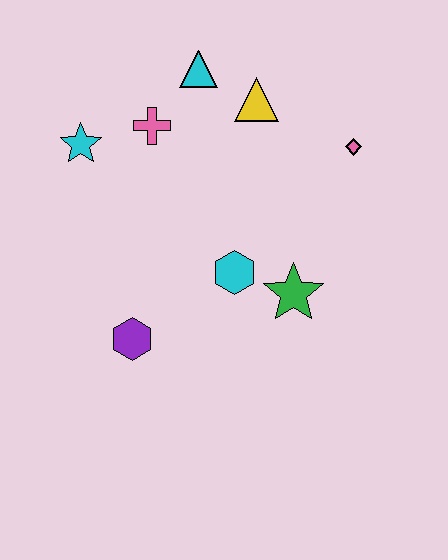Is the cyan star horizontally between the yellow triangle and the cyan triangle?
No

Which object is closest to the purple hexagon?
The cyan hexagon is closest to the purple hexagon.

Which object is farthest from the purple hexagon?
The pink diamond is farthest from the purple hexagon.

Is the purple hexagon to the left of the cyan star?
No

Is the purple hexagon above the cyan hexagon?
No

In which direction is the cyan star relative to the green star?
The cyan star is to the left of the green star.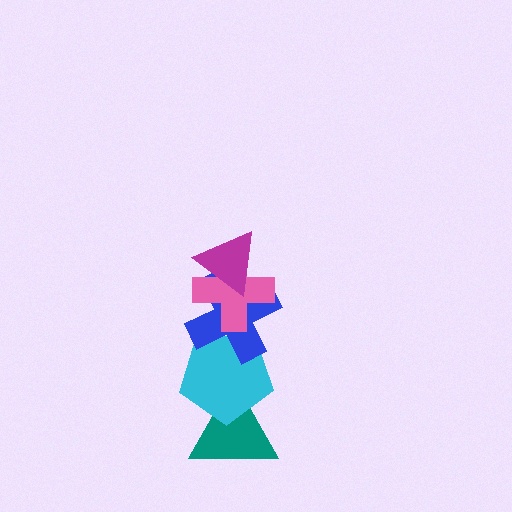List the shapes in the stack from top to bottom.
From top to bottom: the magenta triangle, the pink cross, the blue cross, the cyan pentagon, the teal triangle.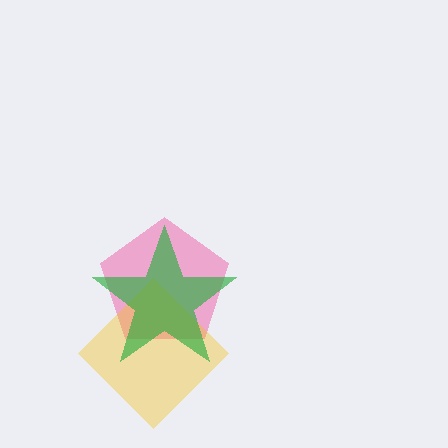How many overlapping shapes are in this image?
There are 3 overlapping shapes in the image.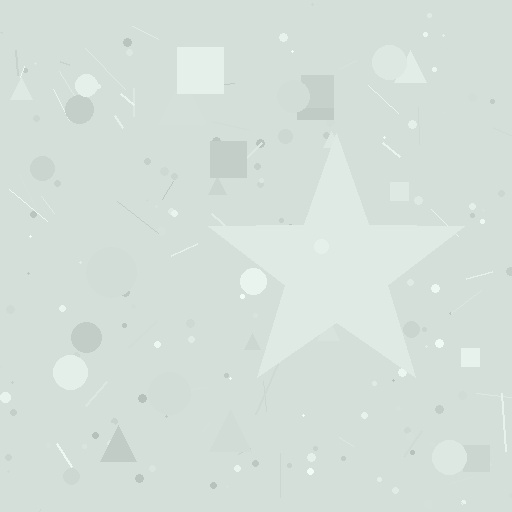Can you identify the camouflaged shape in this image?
The camouflaged shape is a star.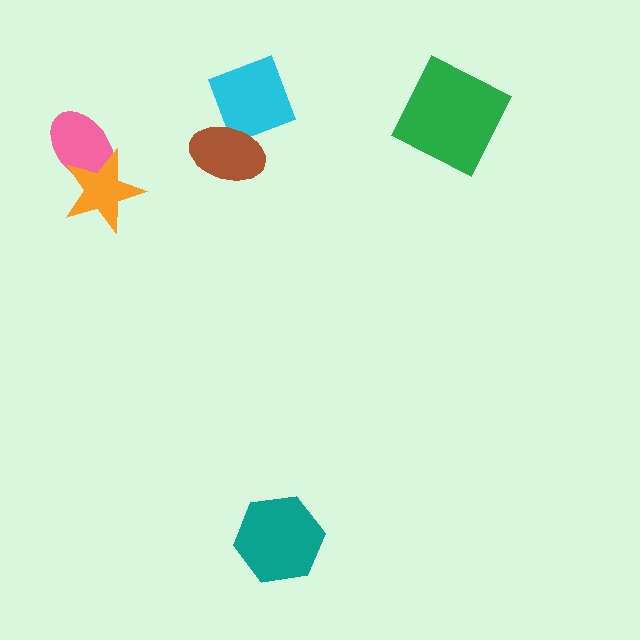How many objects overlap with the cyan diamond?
1 object overlaps with the cyan diamond.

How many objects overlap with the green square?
0 objects overlap with the green square.